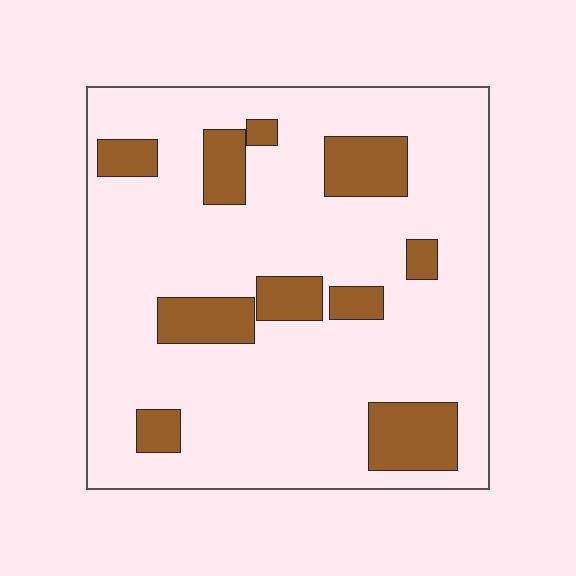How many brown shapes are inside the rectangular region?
10.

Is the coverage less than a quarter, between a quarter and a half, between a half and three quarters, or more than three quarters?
Less than a quarter.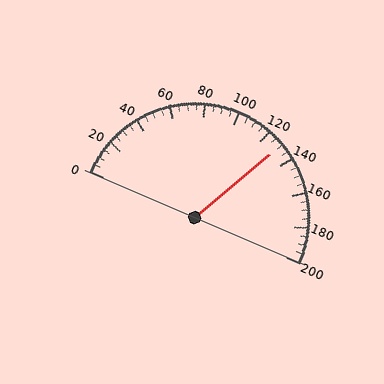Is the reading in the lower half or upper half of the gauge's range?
The reading is in the upper half of the range (0 to 200).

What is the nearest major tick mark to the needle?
The nearest major tick mark is 120.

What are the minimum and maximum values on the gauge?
The gauge ranges from 0 to 200.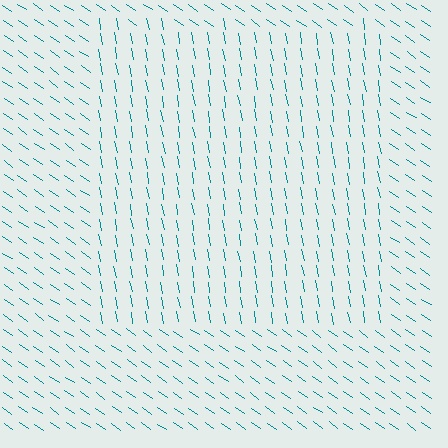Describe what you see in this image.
The image is filled with small teal line segments. A rectangle region in the image has lines oriented differently from the surrounding lines, creating a visible texture boundary.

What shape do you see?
I see a rectangle.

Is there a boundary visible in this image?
Yes, there is a texture boundary formed by a change in line orientation.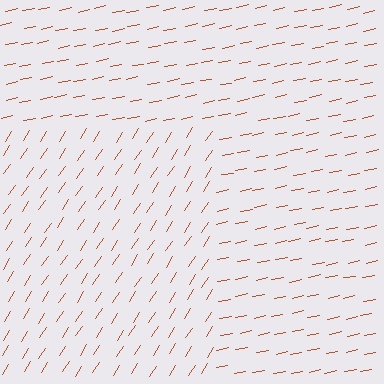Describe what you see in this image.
The image is filled with small brown line segments. A rectangle region in the image has lines oriented differently from the surrounding lines, creating a visible texture boundary.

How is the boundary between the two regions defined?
The boundary is defined purely by a change in line orientation (approximately 45 degrees difference). All lines are the same color and thickness.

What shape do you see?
I see a rectangle.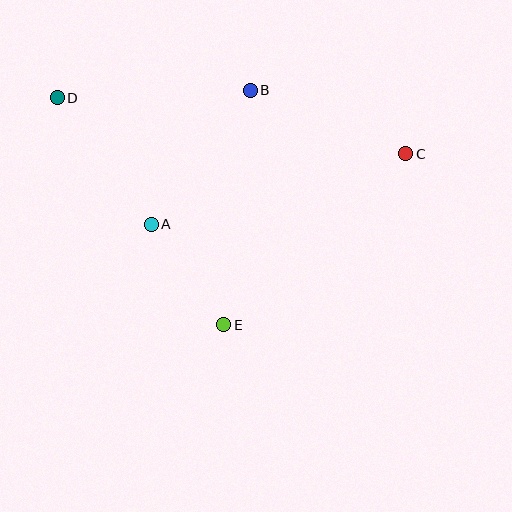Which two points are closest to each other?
Points A and E are closest to each other.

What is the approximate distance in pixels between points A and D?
The distance between A and D is approximately 158 pixels.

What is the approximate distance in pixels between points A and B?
The distance between A and B is approximately 167 pixels.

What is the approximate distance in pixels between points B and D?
The distance between B and D is approximately 193 pixels.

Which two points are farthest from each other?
Points C and D are farthest from each other.